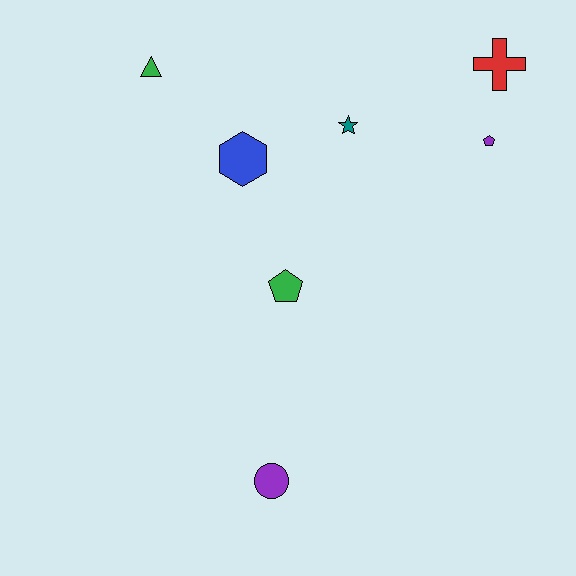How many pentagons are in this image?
There are 2 pentagons.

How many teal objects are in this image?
There is 1 teal object.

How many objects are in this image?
There are 7 objects.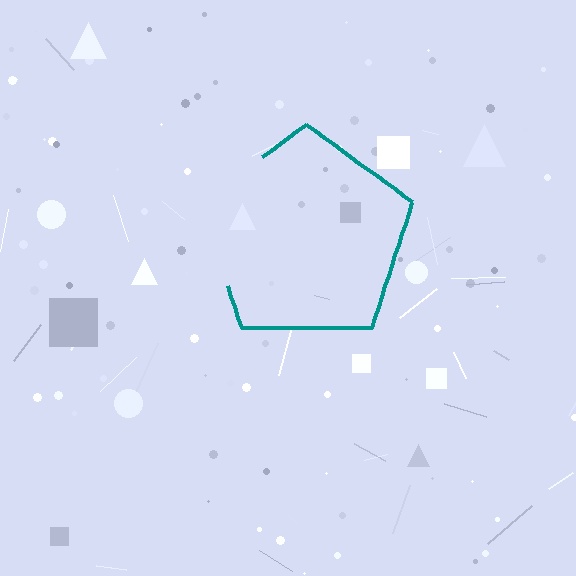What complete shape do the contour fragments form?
The contour fragments form a pentagon.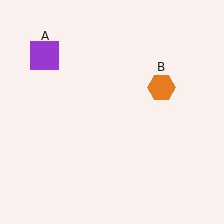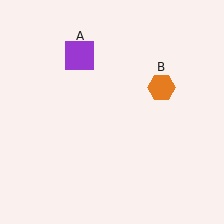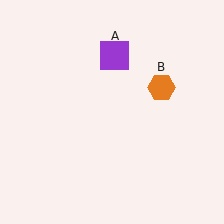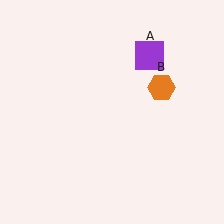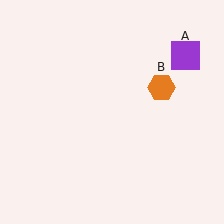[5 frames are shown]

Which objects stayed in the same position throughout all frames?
Orange hexagon (object B) remained stationary.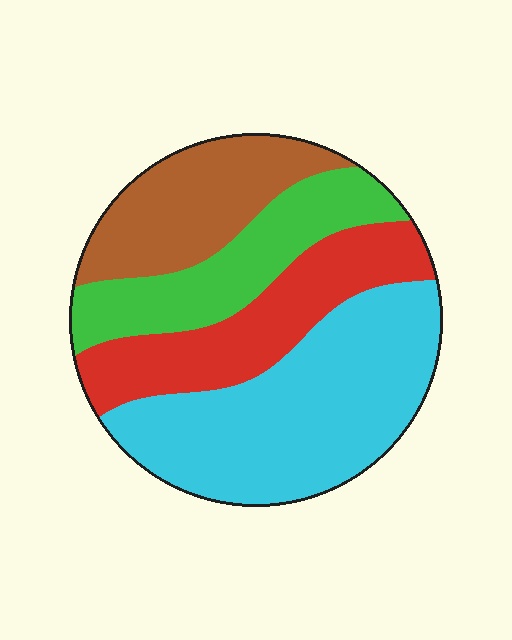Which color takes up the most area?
Cyan, at roughly 40%.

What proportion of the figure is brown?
Brown takes up about one fifth (1/5) of the figure.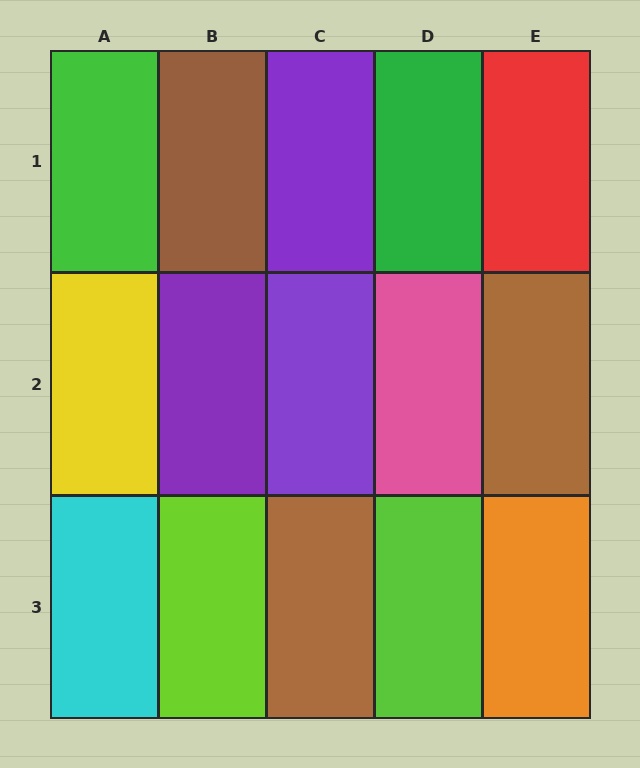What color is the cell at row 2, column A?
Yellow.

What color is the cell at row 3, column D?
Lime.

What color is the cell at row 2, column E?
Brown.